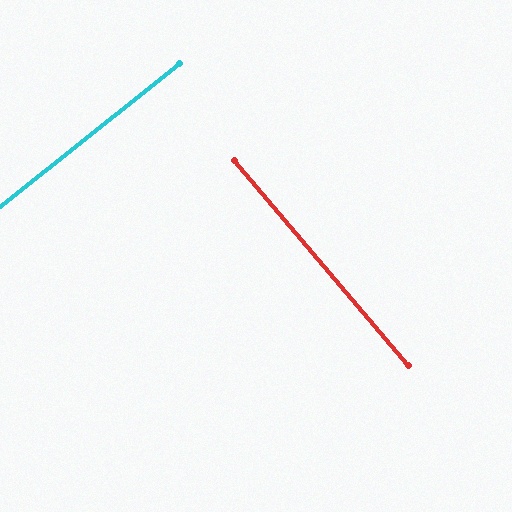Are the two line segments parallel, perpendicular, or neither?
Perpendicular — they meet at approximately 88°.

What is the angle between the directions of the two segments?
Approximately 88 degrees.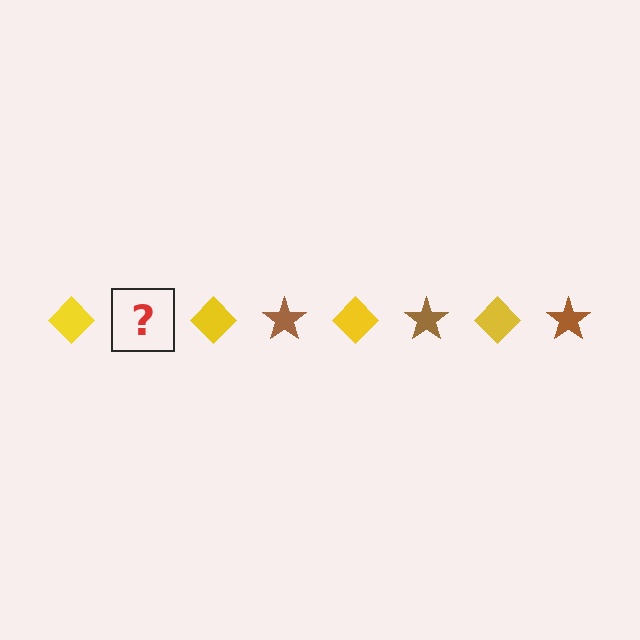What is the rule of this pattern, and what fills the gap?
The rule is that the pattern alternates between yellow diamond and brown star. The gap should be filled with a brown star.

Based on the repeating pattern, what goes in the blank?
The blank should be a brown star.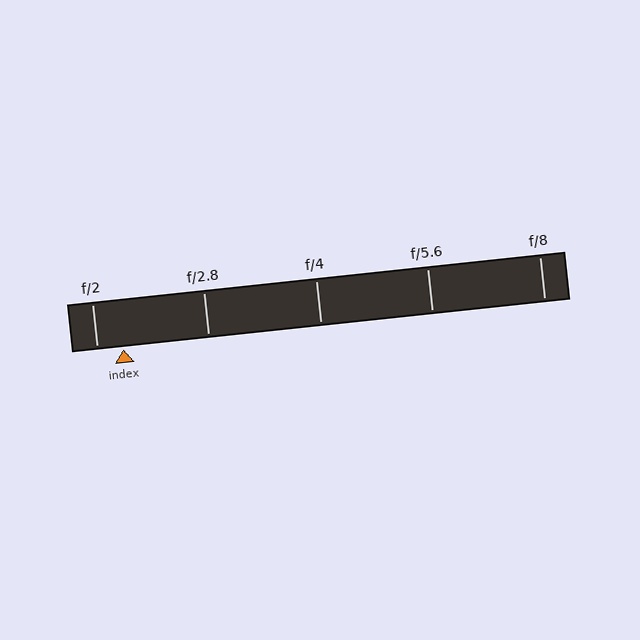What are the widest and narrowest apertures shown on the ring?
The widest aperture shown is f/2 and the narrowest is f/8.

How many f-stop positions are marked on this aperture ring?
There are 5 f-stop positions marked.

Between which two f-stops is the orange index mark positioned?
The index mark is between f/2 and f/2.8.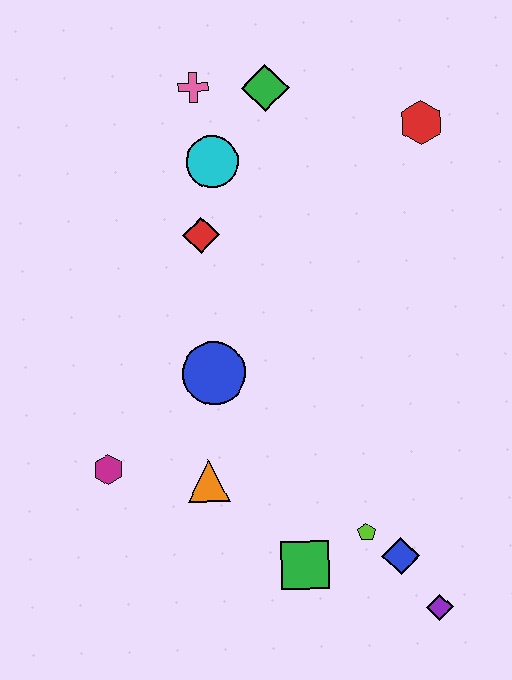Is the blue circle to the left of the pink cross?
No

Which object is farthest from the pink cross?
The purple diamond is farthest from the pink cross.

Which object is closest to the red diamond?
The cyan circle is closest to the red diamond.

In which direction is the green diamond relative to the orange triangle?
The green diamond is above the orange triangle.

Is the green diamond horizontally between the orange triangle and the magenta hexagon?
No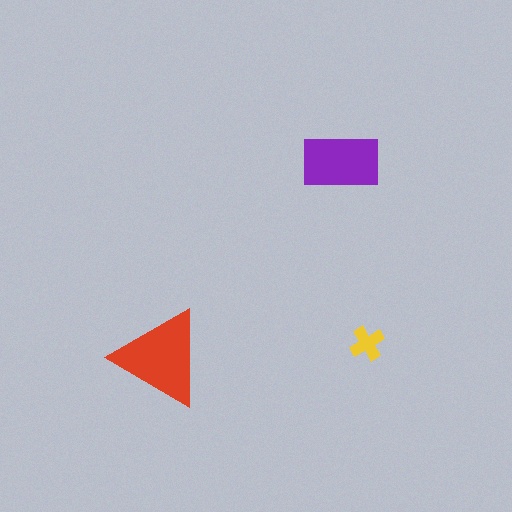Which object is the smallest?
The yellow cross.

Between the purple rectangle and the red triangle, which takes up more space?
The red triangle.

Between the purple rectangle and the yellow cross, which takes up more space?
The purple rectangle.